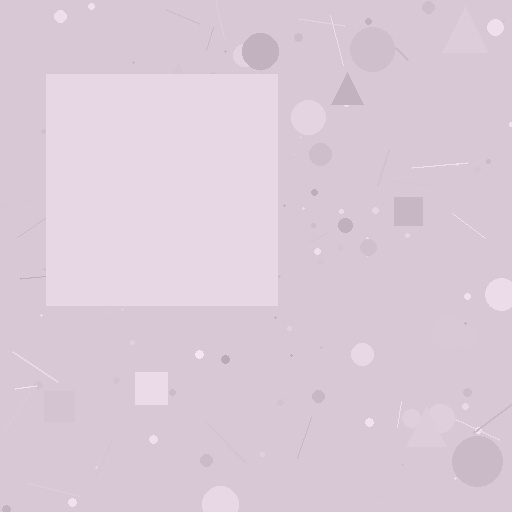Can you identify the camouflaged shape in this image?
The camouflaged shape is a square.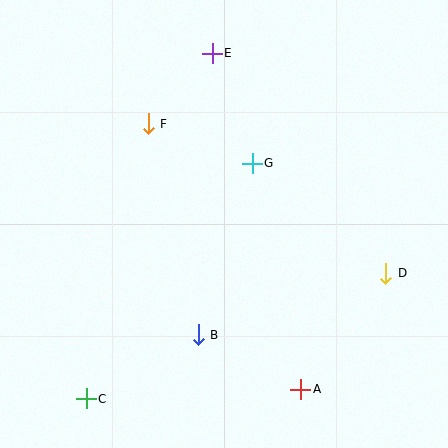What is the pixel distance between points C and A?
The distance between C and A is 215 pixels.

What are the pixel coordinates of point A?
Point A is at (301, 389).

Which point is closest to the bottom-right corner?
Point A is closest to the bottom-right corner.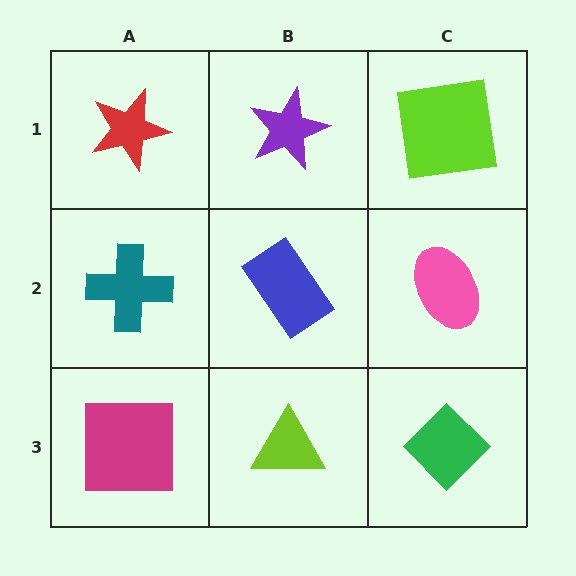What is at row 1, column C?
A lime square.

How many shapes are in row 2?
3 shapes.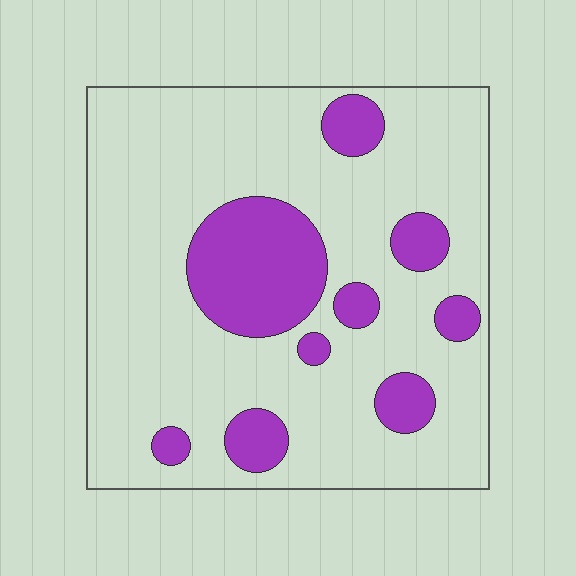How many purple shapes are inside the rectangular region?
9.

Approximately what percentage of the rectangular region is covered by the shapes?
Approximately 20%.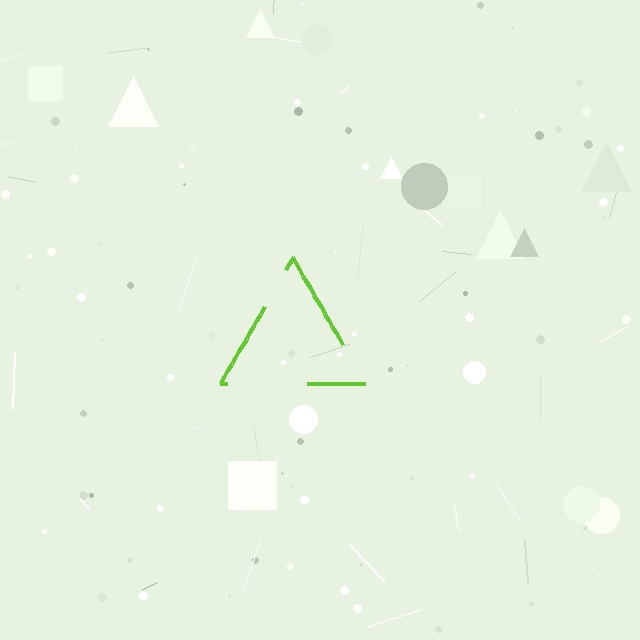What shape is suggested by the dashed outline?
The dashed outline suggests a triangle.